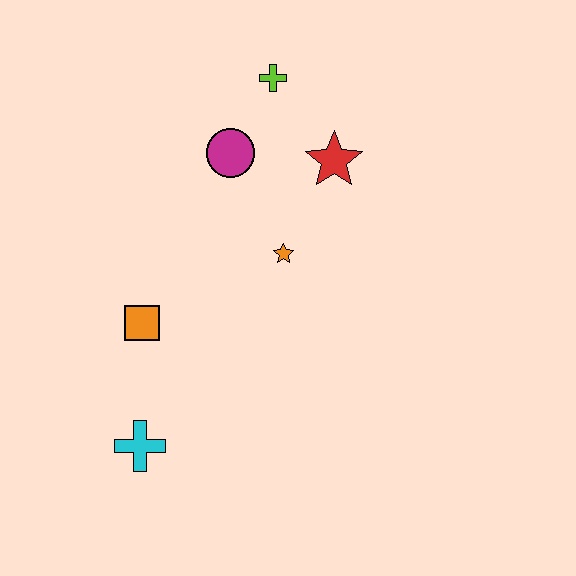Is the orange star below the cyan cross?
No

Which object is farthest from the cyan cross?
The lime cross is farthest from the cyan cross.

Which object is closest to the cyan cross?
The orange square is closest to the cyan cross.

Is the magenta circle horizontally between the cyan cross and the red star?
Yes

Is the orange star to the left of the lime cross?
No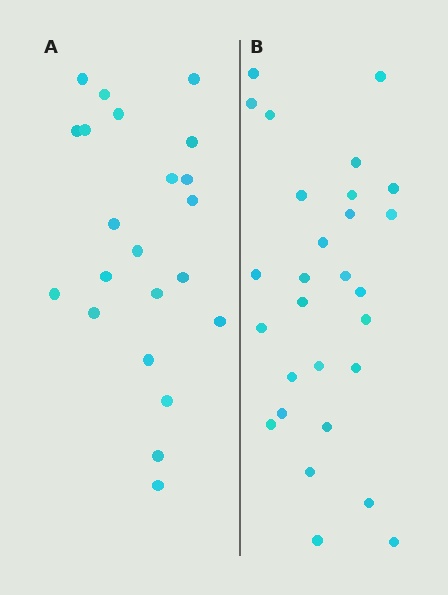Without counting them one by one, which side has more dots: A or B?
Region B (the right region) has more dots.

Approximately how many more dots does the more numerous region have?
Region B has about 6 more dots than region A.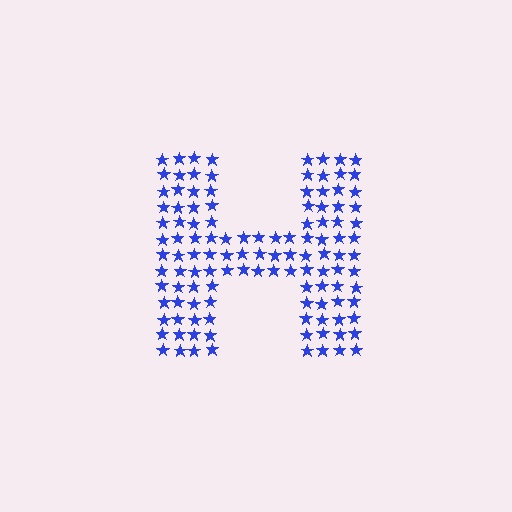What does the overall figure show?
The overall figure shows the letter H.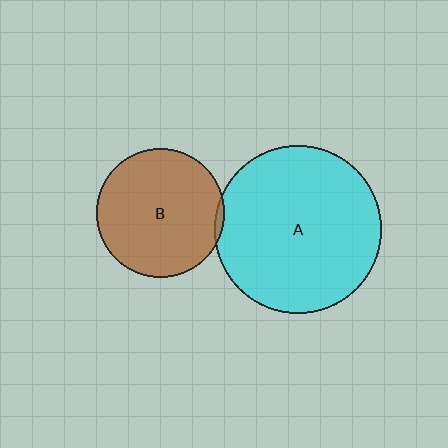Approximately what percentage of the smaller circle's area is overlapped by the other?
Approximately 5%.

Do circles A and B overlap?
Yes.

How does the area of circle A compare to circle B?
Approximately 1.7 times.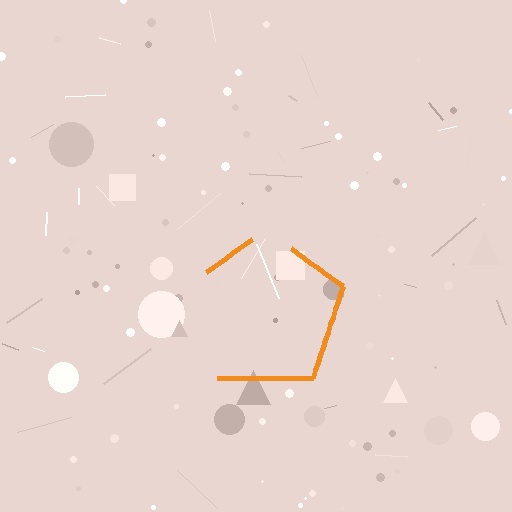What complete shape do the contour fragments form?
The contour fragments form a pentagon.